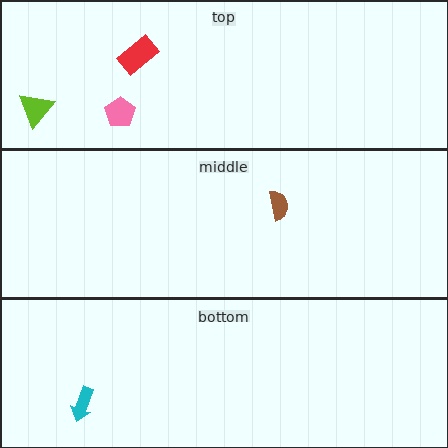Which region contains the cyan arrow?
The bottom region.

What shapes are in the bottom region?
The cyan arrow.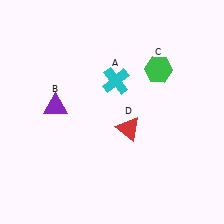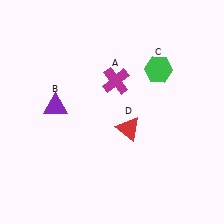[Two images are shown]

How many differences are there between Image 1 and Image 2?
There is 1 difference between the two images.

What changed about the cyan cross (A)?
In Image 1, A is cyan. In Image 2, it changed to magenta.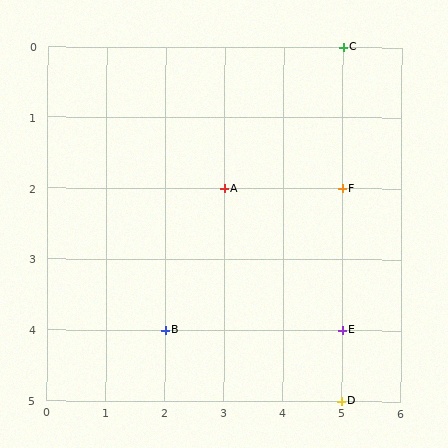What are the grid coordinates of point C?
Point C is at grid coordinates (5, 0).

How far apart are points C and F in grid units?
Points C and F are 2 rows apart.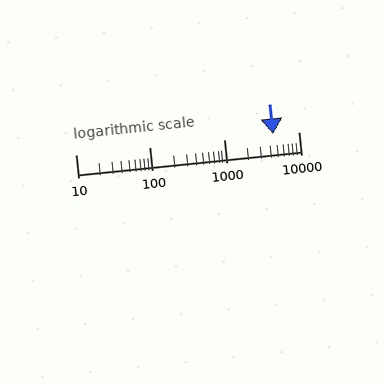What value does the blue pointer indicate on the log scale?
The pointer indicates approximately 4500.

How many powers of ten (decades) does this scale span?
The scale spans 3 decades, from 10 to 10000.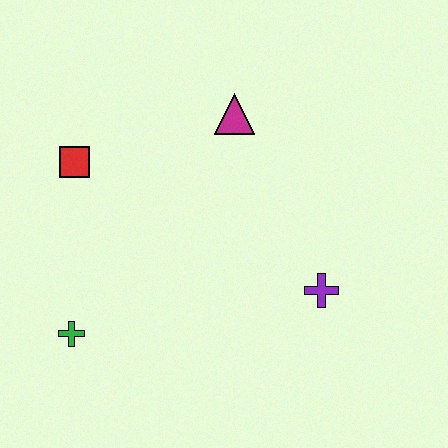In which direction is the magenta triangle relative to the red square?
The magenta triangle is to the right of the red square.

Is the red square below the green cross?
No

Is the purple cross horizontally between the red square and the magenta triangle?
No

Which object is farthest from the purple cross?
The red square is farthest from the purple cross.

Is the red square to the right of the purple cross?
No